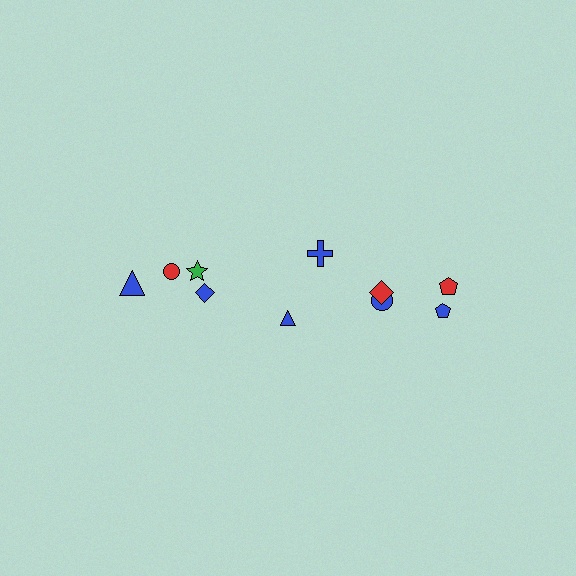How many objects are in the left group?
There are 4 objects.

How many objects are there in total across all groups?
There are 10 objects.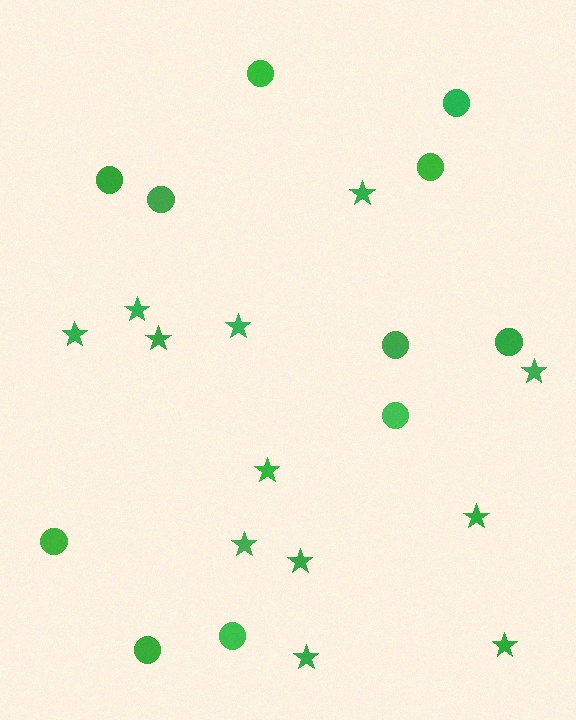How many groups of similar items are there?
There are 2 groups: one group of stars (12) and one group of circles (11).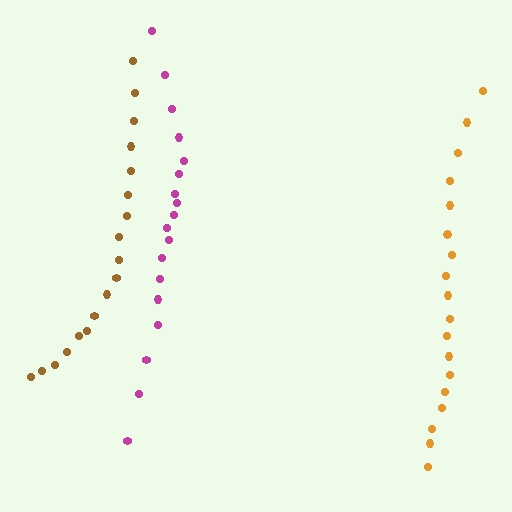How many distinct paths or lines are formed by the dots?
There are 3 distinct paths.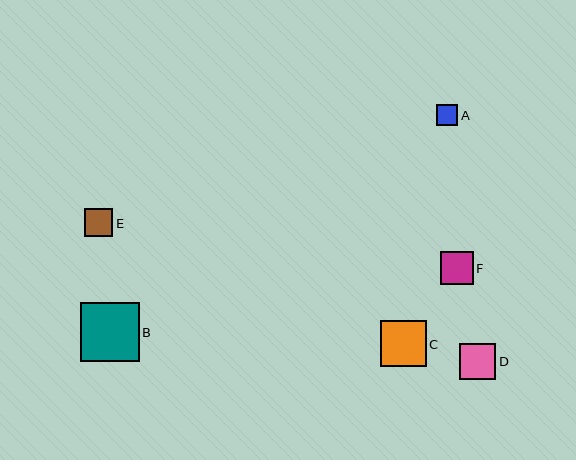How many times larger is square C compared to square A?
Square C is approximately 2.1 times the size of square A.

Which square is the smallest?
Square A is the smallest with a size of approximately 21 pixels.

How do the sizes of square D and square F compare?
Square D and square F are approximately the same size.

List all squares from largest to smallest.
From largest to smallest: B, C, D, F, E, A.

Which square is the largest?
Square B is the largest with a size of approximately 59 pixels.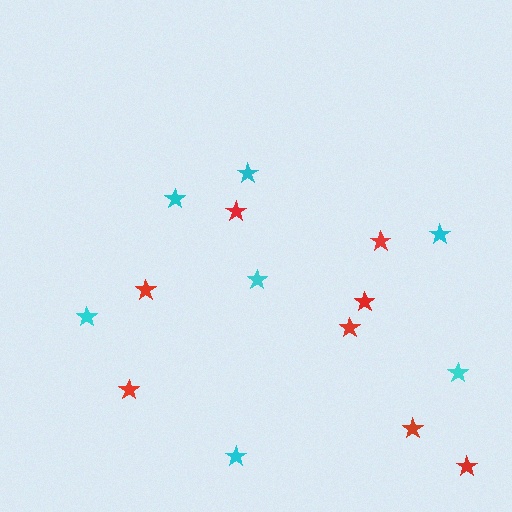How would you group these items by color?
There are 2 groups: one group of cyan stars (7) and one group of red stars (8).